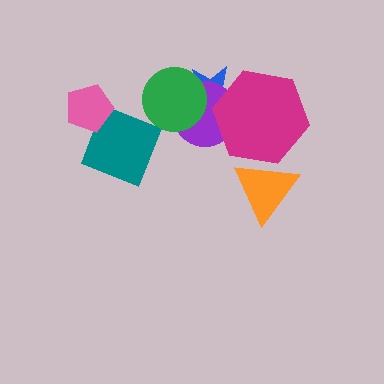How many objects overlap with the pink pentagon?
1 object overlaps with the pink pentagon.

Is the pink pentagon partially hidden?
No, no other shape covers it.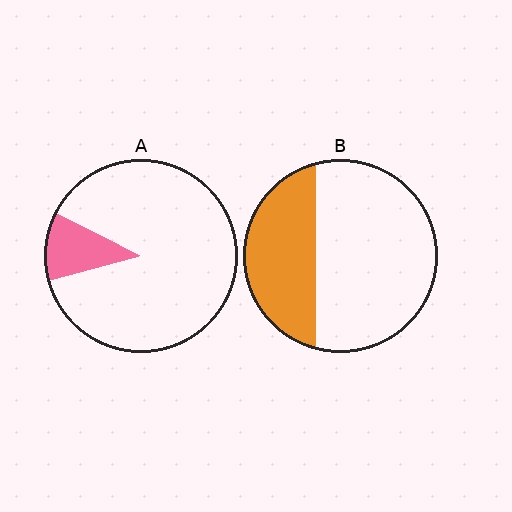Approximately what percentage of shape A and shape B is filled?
A is approximately 10% and B is approximately 35%.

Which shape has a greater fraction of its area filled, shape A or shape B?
Shape B.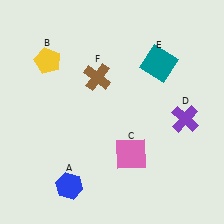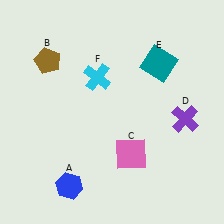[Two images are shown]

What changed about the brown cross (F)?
In Image 1, F is brown. In Image 2, it changed to cyan.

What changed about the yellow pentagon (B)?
In Image 1, B is yellow. In Image 2, it changed to brown.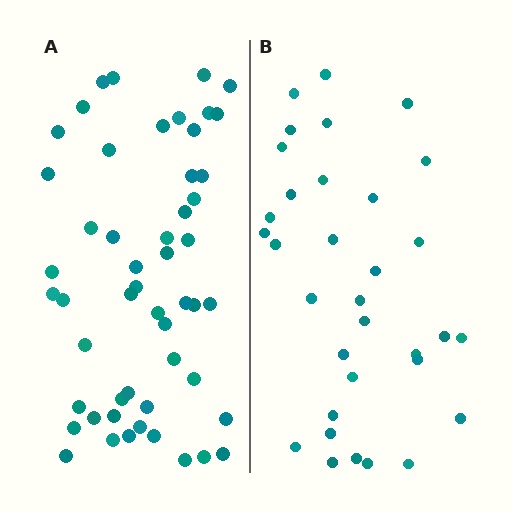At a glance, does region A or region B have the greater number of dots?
Region A (the left region) has more dots.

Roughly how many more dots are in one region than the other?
Region A has approximately 20 more dots than region B.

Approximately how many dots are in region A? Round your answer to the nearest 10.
About 50 dots. (The exact count is 52, which rounds to 50.)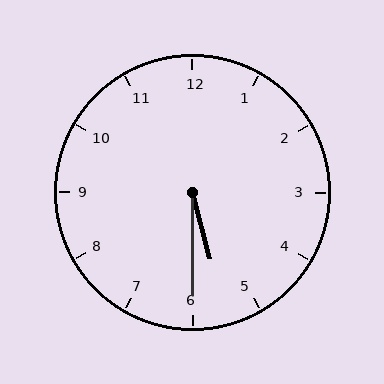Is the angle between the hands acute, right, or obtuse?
It is acute.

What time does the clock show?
5:30.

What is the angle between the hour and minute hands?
Approximately 15 degrees.